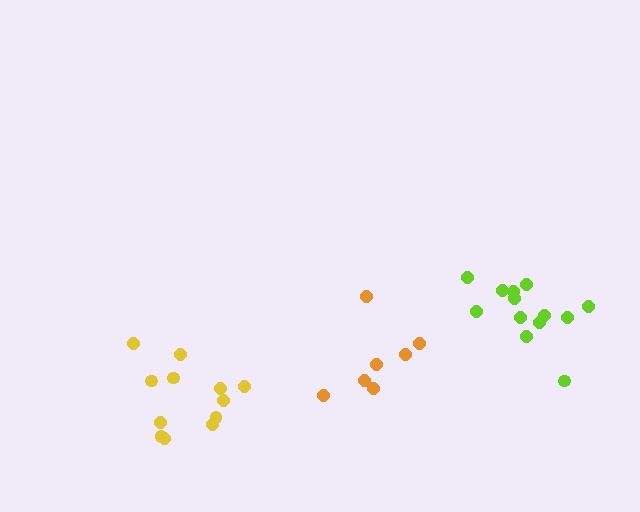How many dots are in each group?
Group 1: 13 dots, Group 2: 7 dots, Group 3: 12 dots (32 total).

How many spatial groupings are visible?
There are 3 spatial groupings.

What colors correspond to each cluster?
The clusters are colored: lime, orange, yellow.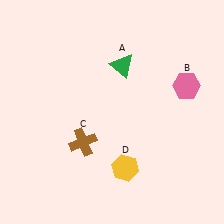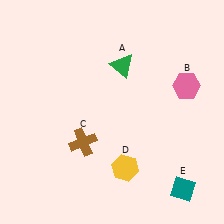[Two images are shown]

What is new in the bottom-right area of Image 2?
A teal diamond (E) was added in the bottom-right area of Image 2.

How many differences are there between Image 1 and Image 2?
There is 1 difference between the two images.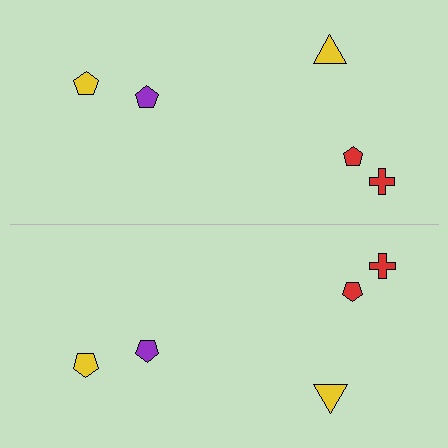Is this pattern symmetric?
Yes, this pattern has bilateral (reflection) symmetry.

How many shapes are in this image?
There are 10 shapes in this image.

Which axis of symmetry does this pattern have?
The pattern has a horizontal axis of symmetry running through the center of the image.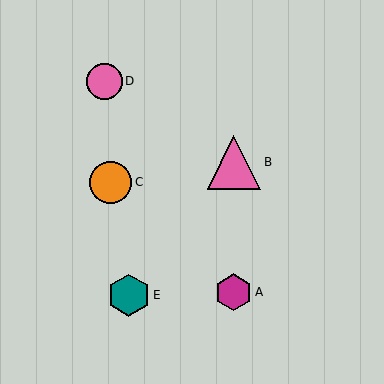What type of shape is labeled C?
Shape C is an orange circle.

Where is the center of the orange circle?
The center of the orange circle is at (111, 182).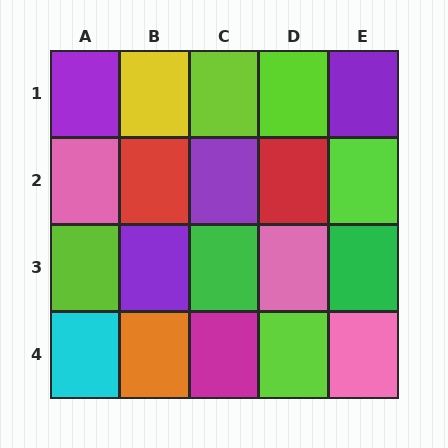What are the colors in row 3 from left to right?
Lime, purple, green, pink, green.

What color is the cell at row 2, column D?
Red.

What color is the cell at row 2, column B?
Red.